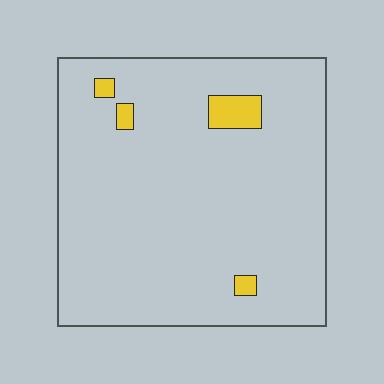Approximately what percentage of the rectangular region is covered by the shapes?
Approximately 5%.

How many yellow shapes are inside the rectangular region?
4.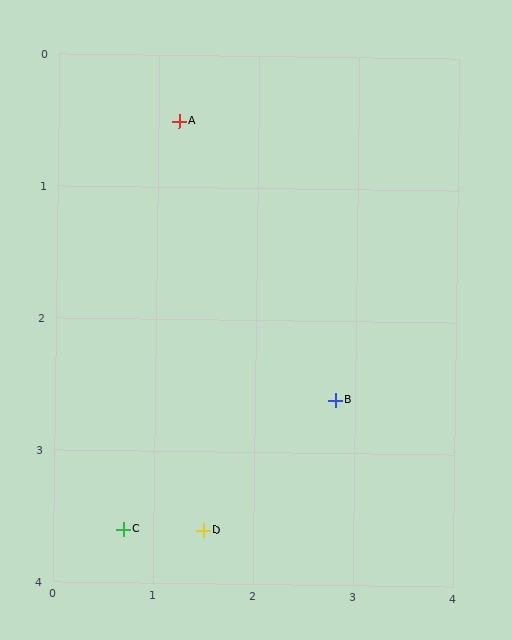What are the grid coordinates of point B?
Point B is at approximately (2.8, 2.6).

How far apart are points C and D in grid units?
Points C and D are about 0.8 grid units apart.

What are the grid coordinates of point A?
Point A is at approximately (1.2, 0.5).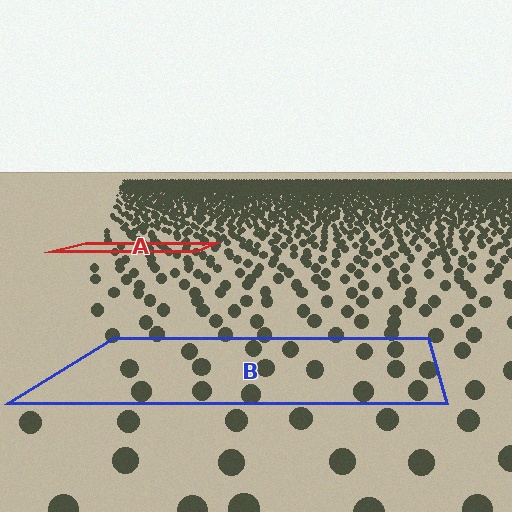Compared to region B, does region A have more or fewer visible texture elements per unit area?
Region A has more texture elements per unit area — they are packed more densely because it is farther away.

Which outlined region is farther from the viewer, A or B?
Region A is farther from the viewer — the texture elements inside it appear smaller and more densely packed.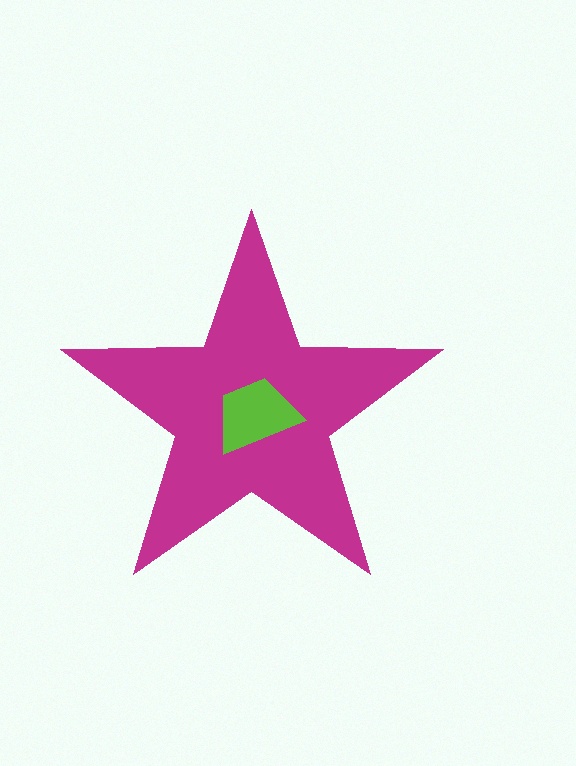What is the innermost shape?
The lime trapezoid.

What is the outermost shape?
The magenta star.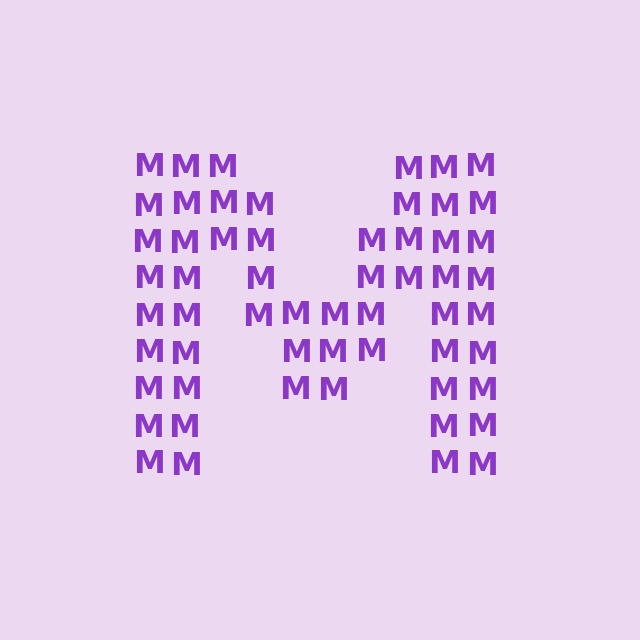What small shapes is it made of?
It is made of small letter M's.